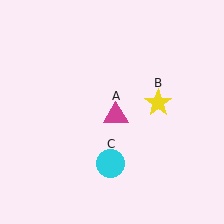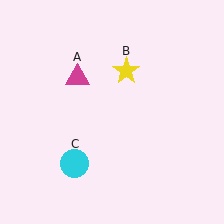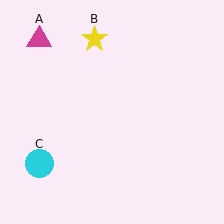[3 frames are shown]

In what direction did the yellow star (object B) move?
The yellow star (object B) moved up and to the left.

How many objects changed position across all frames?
3 objects changed position: magenta triangle (object A), yellow star (object B), cyan circle (object C).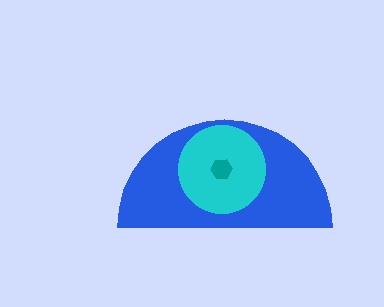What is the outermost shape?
The blue semicircle.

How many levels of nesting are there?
3.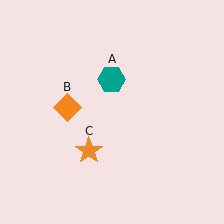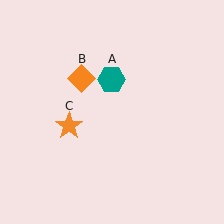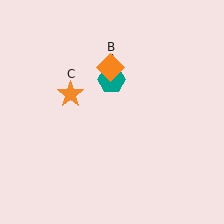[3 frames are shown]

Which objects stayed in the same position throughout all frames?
Teal hexagon (object A) remained stationary.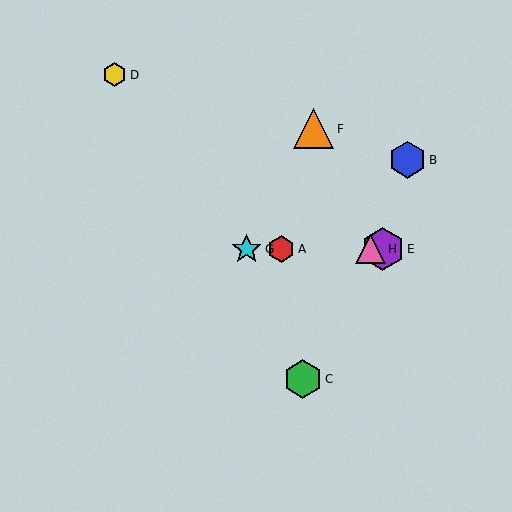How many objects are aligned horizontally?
4 objects (A, E, G, H) are aligned horizontally.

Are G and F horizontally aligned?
No, G is at y≈249 and F is at y≈129.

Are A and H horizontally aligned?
Yes, both are at y≈249.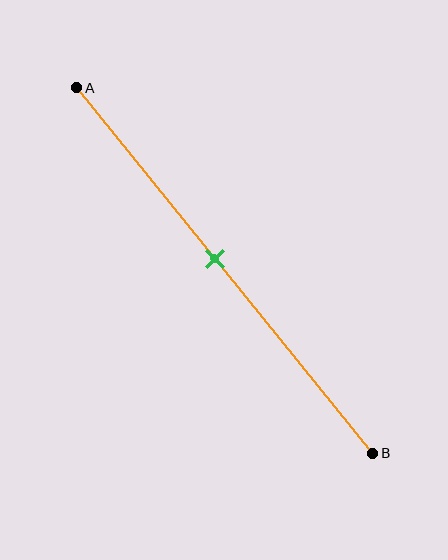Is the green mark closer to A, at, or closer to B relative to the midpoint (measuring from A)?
The green mark is closer to point A than the midpoint of segment AB.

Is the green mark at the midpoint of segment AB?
No, the mark is at about 45% from A, not at the 50% midpoint.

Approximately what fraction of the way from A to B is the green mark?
The green mark is approximately 45% of the way from A to B.